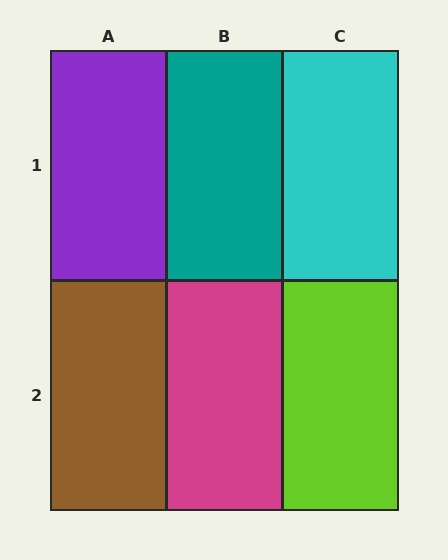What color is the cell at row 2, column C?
Lime.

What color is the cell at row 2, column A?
Brown.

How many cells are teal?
1 cell is teal.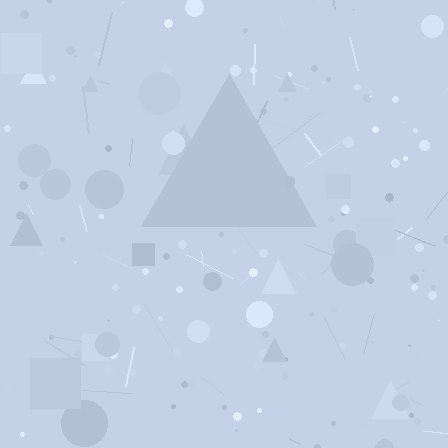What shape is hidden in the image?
A triangle is hidden in the image.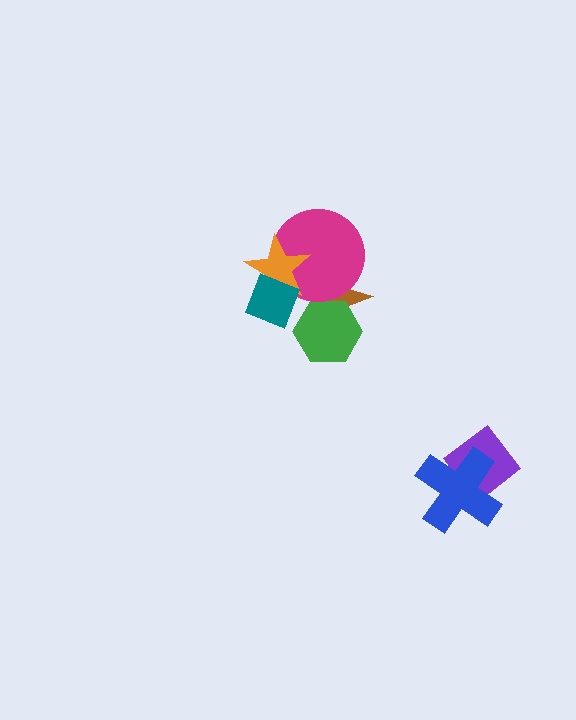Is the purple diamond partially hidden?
Yes, it is partially covered by another shape.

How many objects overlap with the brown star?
4 objects overlap with the brown star.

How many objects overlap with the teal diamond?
3 objects overlap with the teal diamond.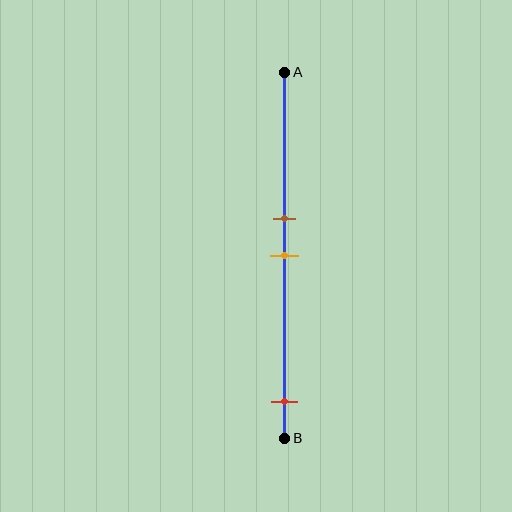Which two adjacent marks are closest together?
The brown and orange marks are the closest adjacent pair.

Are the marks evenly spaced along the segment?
No, the marks are not evenly spaced.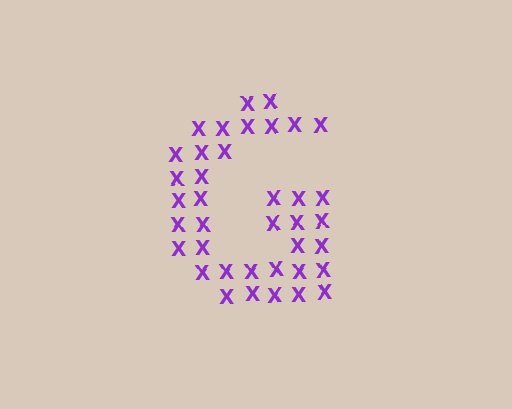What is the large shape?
The large shape is the letter G.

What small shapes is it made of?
It is made of small letter X's.